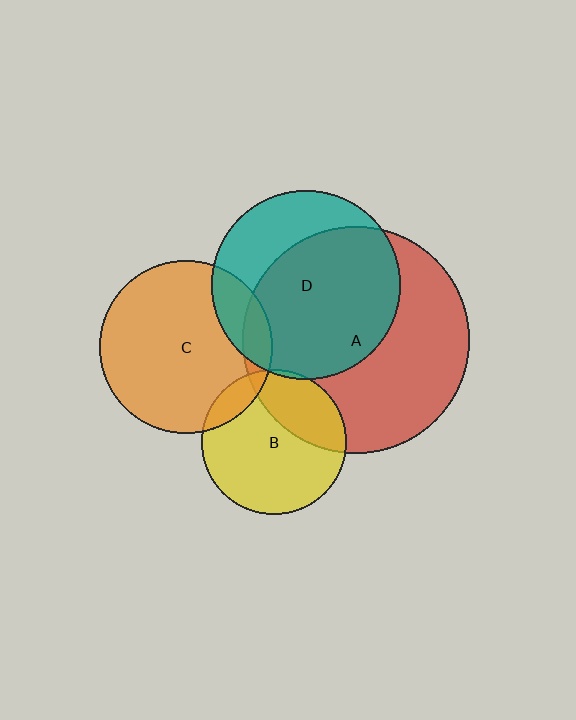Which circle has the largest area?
Circle A (red).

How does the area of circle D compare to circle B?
Approximately 1.7 times.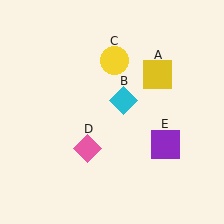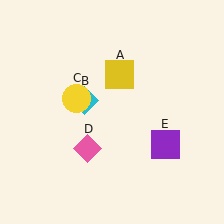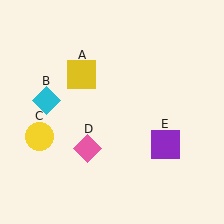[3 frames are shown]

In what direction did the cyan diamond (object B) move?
The cyan diamond (object B) moved left.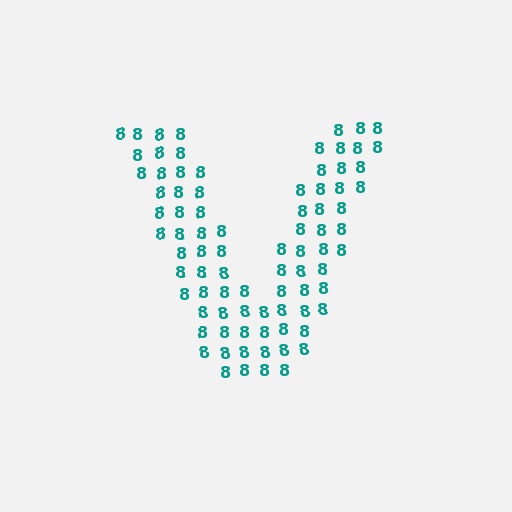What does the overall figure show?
The overall figure shows the letter V.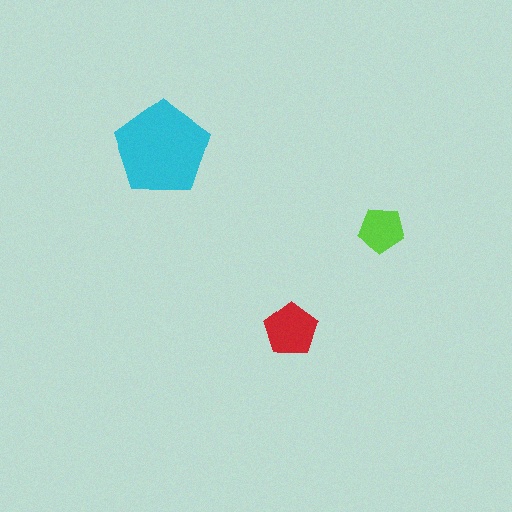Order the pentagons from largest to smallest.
the cyan one, the red one, the lime one.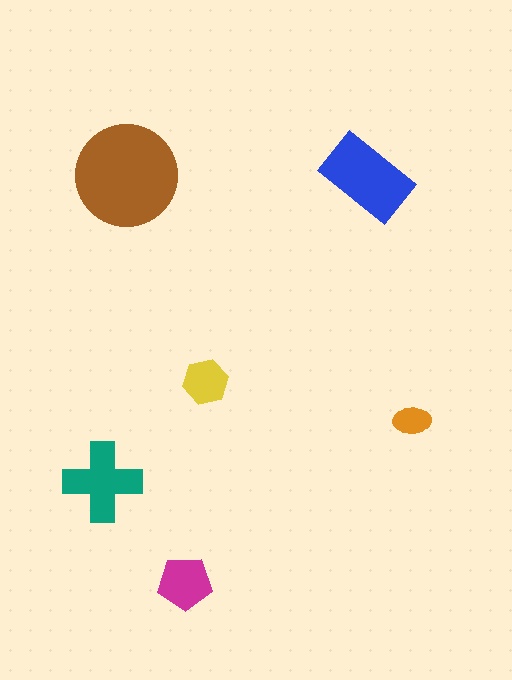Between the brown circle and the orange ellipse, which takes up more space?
The brown circle.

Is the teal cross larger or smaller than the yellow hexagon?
Larger.